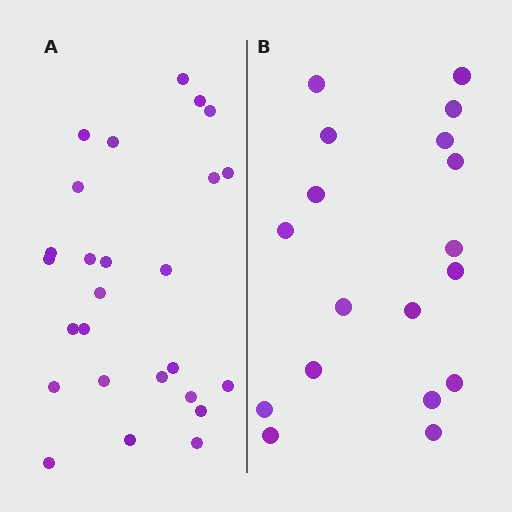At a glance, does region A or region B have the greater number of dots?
Region A (the left region) has more dots.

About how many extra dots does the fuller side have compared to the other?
Region A has roughly 8 or so more dots than region B.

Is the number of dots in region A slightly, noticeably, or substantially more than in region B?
Region A has noticeably more, but not dramatically so. The ratio is roughly 1.4 to 1.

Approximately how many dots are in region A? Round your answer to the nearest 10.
About 30 dots. (The exact count is 26, which rounds to 30.)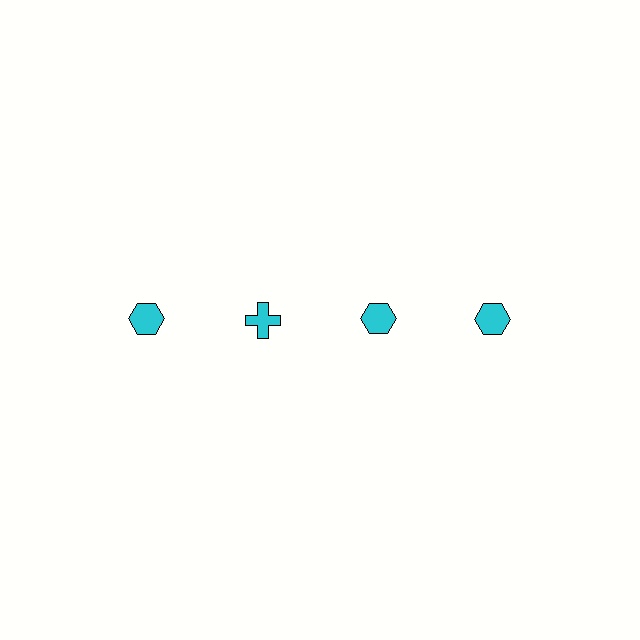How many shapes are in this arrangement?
There are 4 shapes arranged in a grid pattern.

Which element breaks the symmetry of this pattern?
The cyan cross in the top row, second from left column breaks the symmetry. All other shapes are cyan hexagons.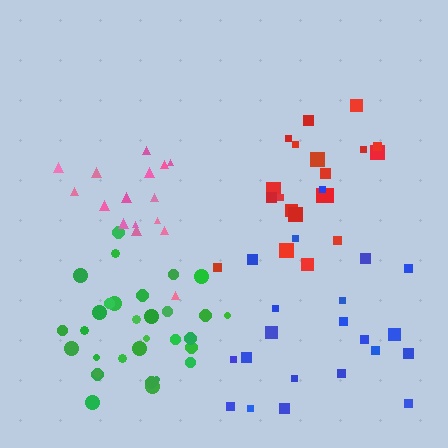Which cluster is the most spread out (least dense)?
Blue.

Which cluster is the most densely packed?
Green.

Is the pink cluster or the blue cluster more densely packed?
Pink.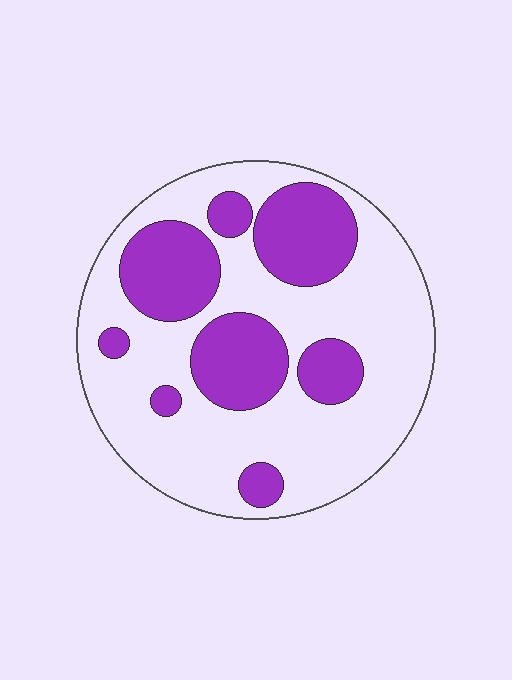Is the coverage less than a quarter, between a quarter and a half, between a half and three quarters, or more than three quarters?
Between a quarter and a half.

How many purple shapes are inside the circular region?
8.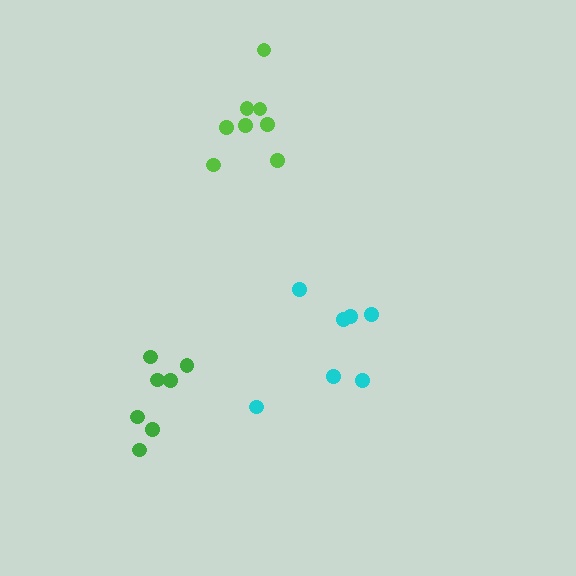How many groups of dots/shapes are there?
There are 3 groups.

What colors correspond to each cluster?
The clusters are colored: lime, cyan, green.